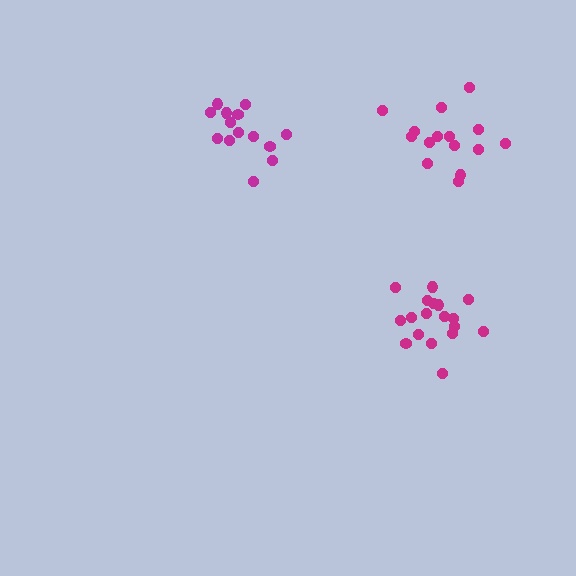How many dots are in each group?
Group 1: 18 dots, Group 2: 15 dots, Group 3: 14 dots (47 total).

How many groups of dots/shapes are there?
There are 3 groups.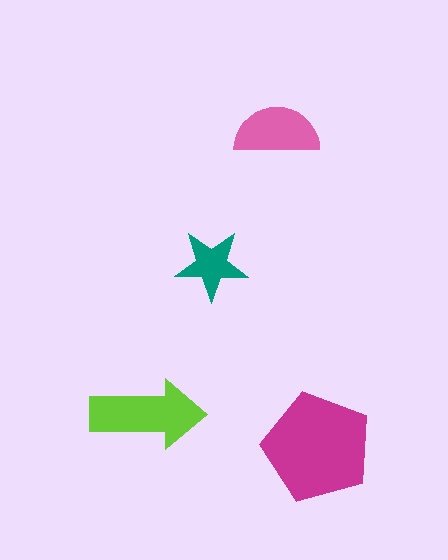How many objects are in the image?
There are 4 objects in the image.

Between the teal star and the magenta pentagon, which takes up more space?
The magenta pentagon.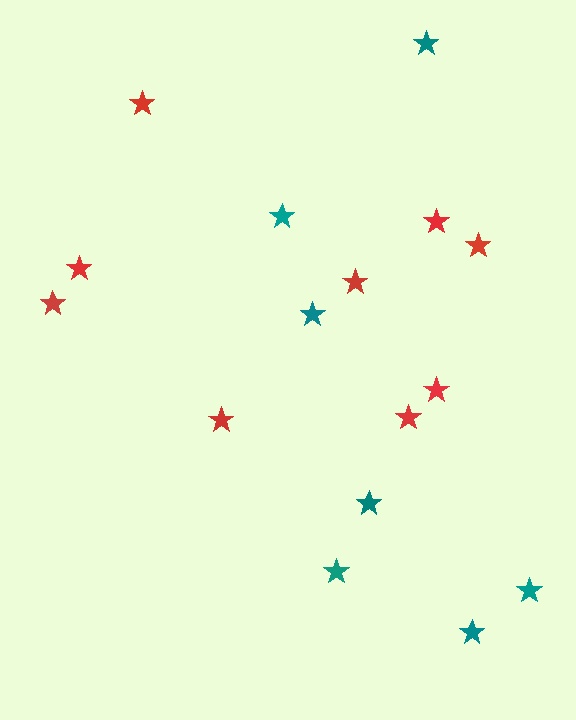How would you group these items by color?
There are 2 groups: one group of red stars (9) and one group of teal stars (7).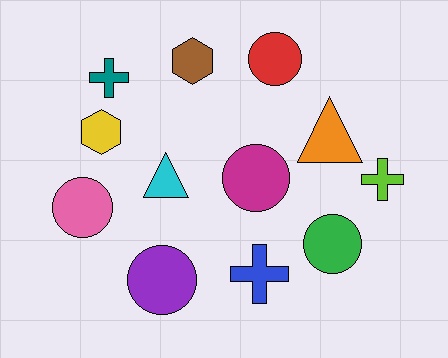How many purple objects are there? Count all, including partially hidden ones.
There is 1 purple object.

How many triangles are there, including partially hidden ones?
There are 2 triangles.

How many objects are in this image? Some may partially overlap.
There are 12 objects.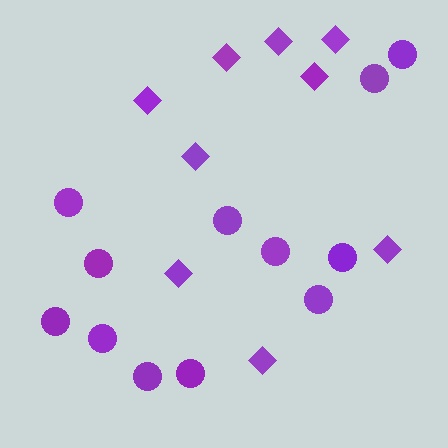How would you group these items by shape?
There are 2 groups: one group of circles (12) and one group of diamonds (9).